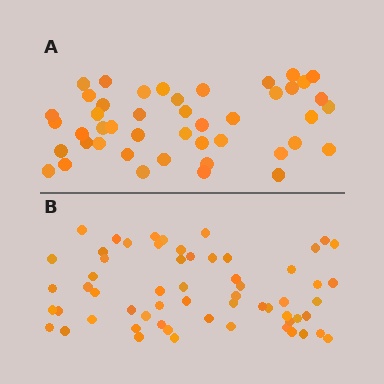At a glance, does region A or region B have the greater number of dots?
Region B (the bottom region) has more dots.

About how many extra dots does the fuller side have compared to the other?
Region B has approximately 15 more dots than region A.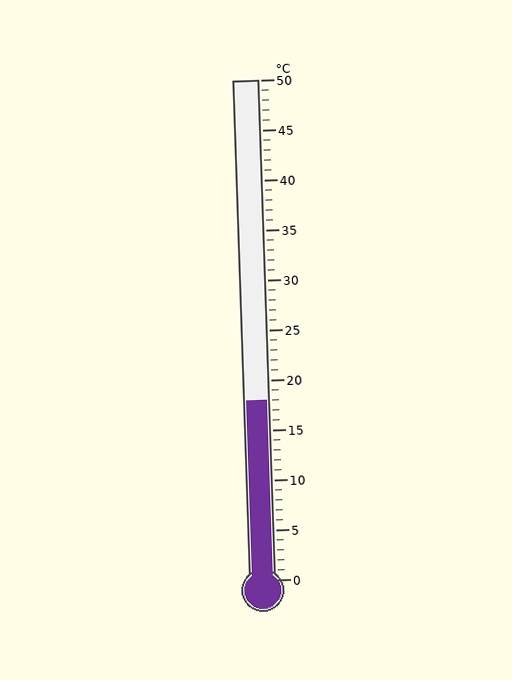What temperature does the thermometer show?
The thermometer shows approximately 18°C.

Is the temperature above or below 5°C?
The temperature is above 5°C.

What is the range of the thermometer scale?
The thermometer scale ranges from 0°C to 50°C.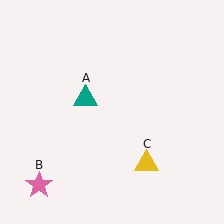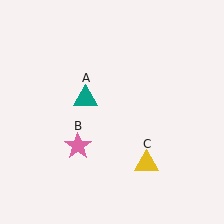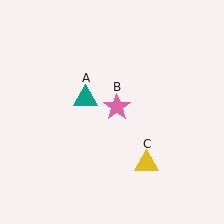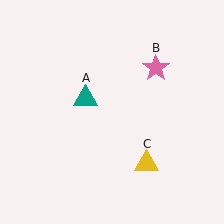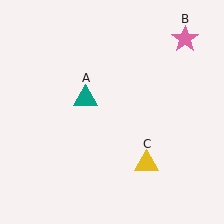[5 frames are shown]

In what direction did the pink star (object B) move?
The pink star (object B) moved up and to the right.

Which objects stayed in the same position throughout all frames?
Teal triangle (object A) and yellow triangle (object C) remained stationary.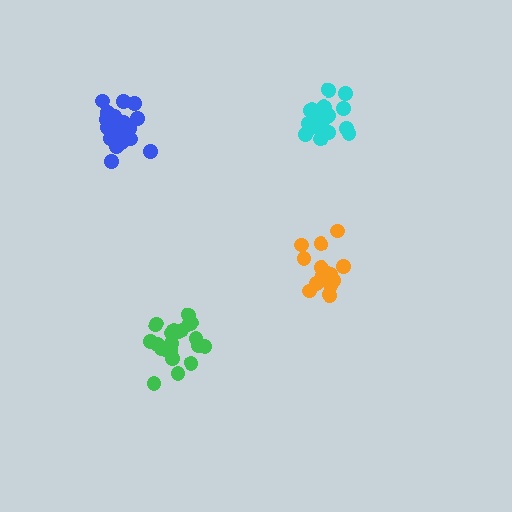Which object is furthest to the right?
The orange cluster is rightmost.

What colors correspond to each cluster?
The clusters are colored: orange, green, cyan, blue.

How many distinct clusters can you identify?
There are 4 distinct clusters.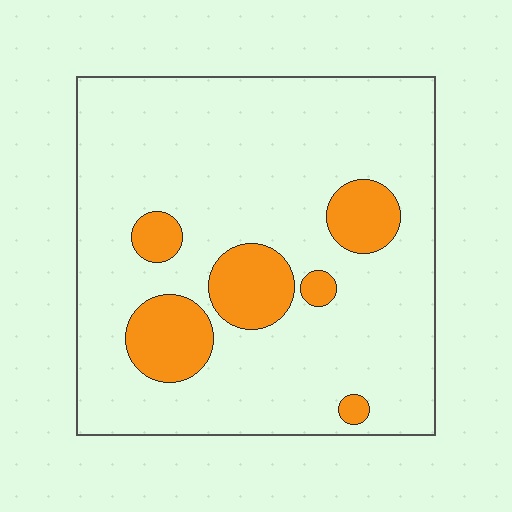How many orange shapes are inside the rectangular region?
6.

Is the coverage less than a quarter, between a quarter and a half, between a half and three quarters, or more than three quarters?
Less than a quarter.